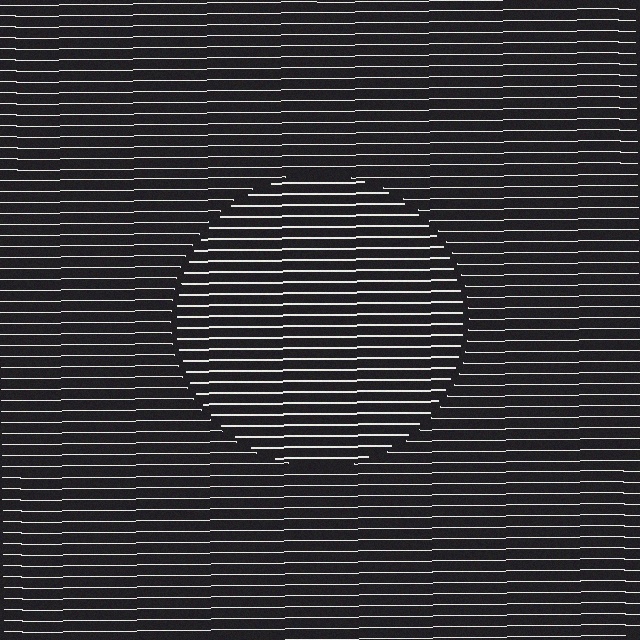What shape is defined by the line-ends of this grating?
An illusory circle. The interior of the shape contains the same grating, shifted by half a period — the contour is defined by the phase discontinuity where line-ends from the inner and outer gratings abut.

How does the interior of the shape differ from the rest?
The interior of the shape contains the same grating, shifted by half a period — the contour is defined by the phase discontinuity where line-ends from the inner and outer gratings abut.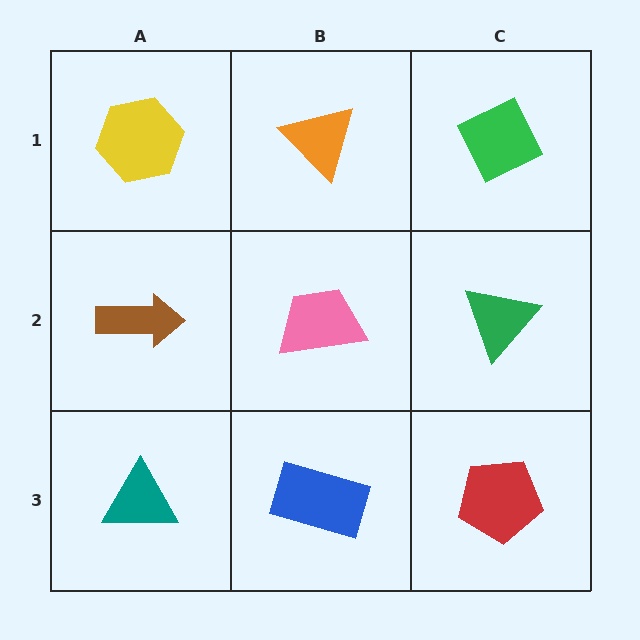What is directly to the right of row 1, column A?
An orange triangle.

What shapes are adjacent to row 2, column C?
A green diamond (row 1, column C), a red pentagon (row 3, column C), a pink trapezoid (row 2, column B).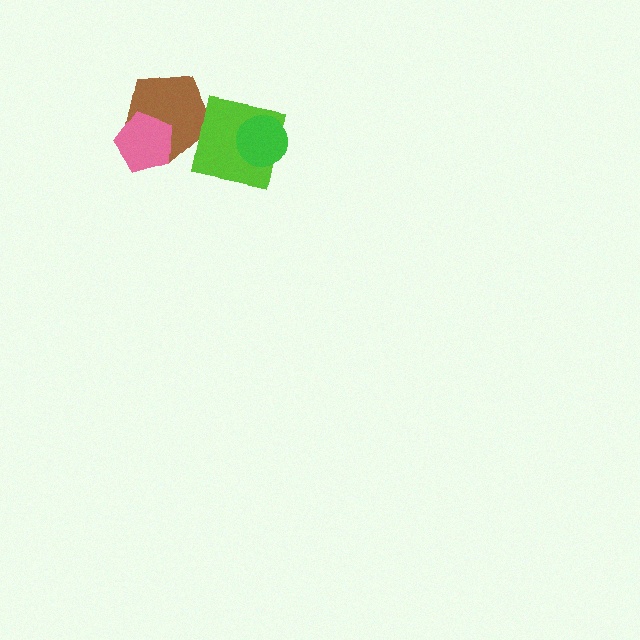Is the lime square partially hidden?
Yes, it is partially covered by another shape.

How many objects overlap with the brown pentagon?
2 objects overlap with the brown pentagon.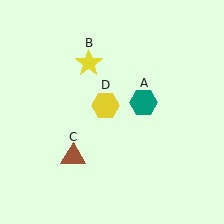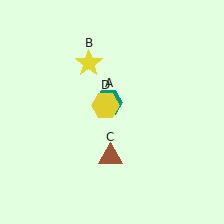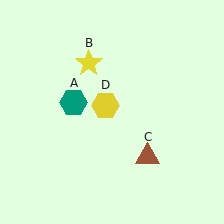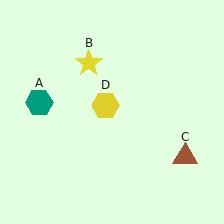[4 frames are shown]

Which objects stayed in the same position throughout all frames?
Yellow star (object B) and yellow hexagon (object D) remained stationary.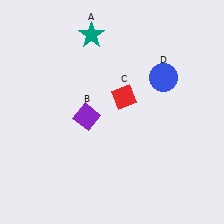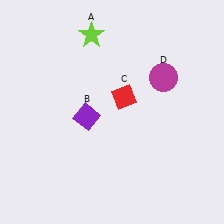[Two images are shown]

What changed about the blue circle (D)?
In Image 1, D is blue. In Image 2, it changed to magenta.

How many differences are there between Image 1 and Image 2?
There are 2 differences between the two images.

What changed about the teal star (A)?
In Image 1, A is teal. In Image 2, it changed to lime.